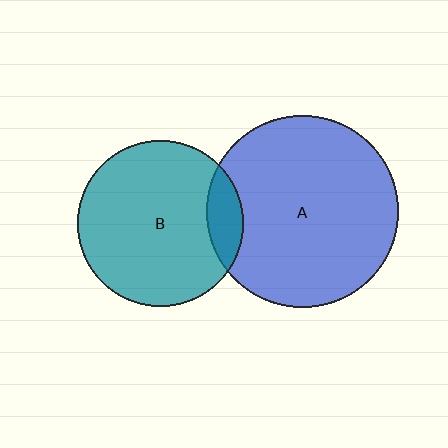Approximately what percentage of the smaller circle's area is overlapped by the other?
Approximately 10%.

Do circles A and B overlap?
Yes.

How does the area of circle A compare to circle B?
Approximately 1.3 times.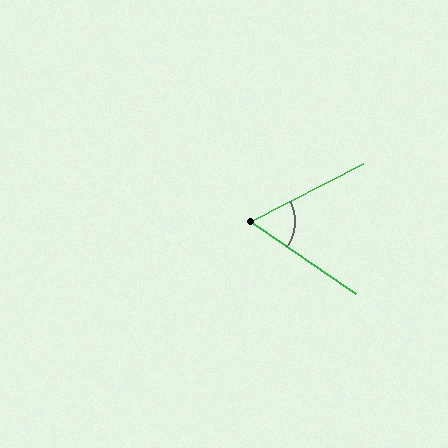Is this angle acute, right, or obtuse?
It is acute.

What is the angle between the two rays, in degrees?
Approximately 62 degrees.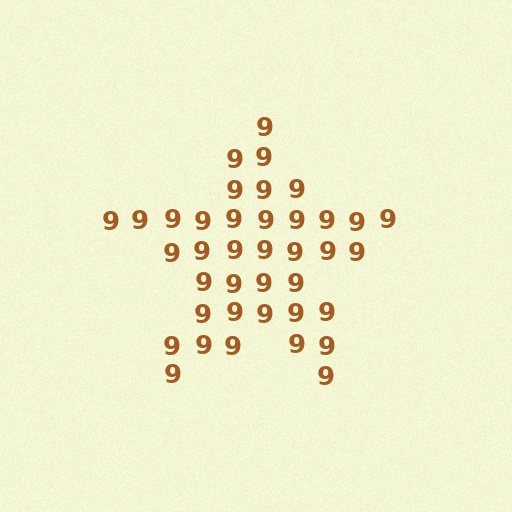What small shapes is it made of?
It is made of small digit 9's.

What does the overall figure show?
The overall figure shows a star.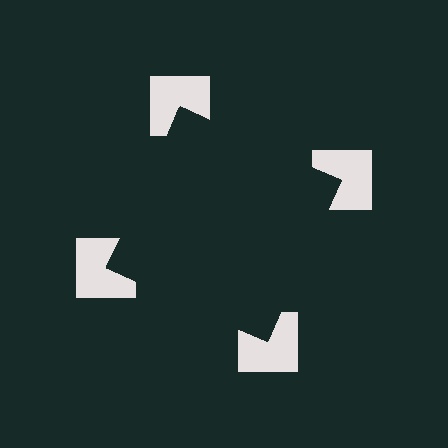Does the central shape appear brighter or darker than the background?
It typically appears slightly darker than the background, even though no actual brightness change is drawn.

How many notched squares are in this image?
There are 4 — one at each vertex of the illusory square.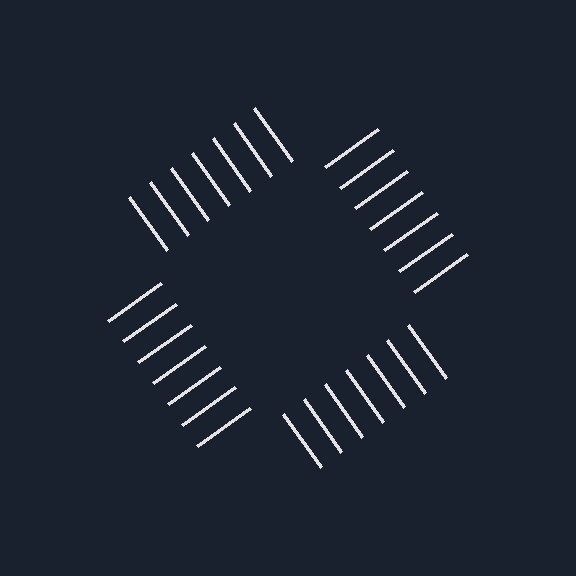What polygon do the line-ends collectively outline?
An illusory square — the line segments terminate on its edges but no continuous stroke is drawn.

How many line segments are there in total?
28 — 7 along each of the 4 edges.